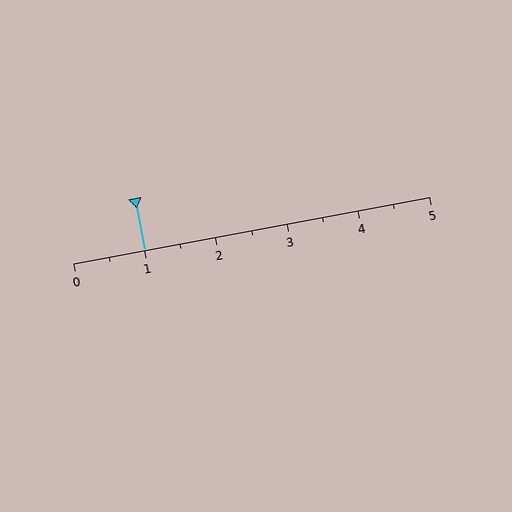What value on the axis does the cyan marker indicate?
The marker indicates approximately 1.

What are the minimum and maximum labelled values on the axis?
The axis runs from 0 to 5.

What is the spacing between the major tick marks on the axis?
The major ticks are spaced 1 apart.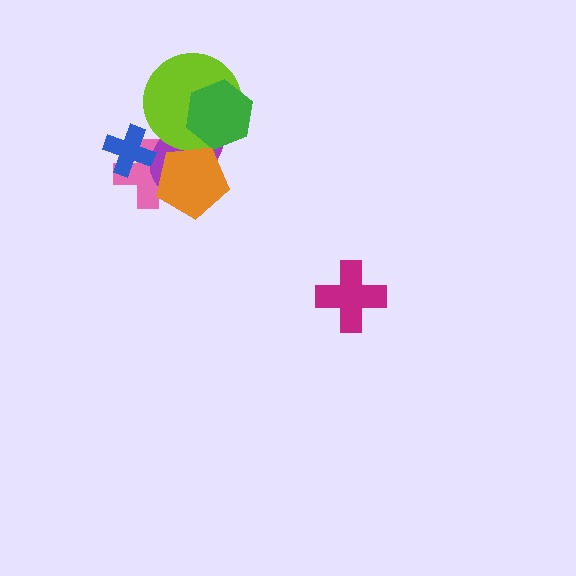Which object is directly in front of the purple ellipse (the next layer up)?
The lime circle is directly in front of the purple ellipse.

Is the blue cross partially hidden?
No, no other shape covers it.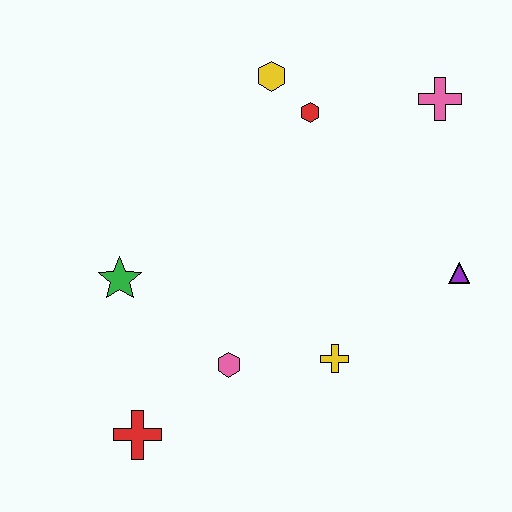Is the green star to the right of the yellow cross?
No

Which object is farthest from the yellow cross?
The yellow hexagon is farthest from the yellow cross.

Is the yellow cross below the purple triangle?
Yes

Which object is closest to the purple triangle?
The yellow cross is closest to the purple triangle.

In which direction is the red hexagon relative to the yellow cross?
The red hexagon is above the yellow cross.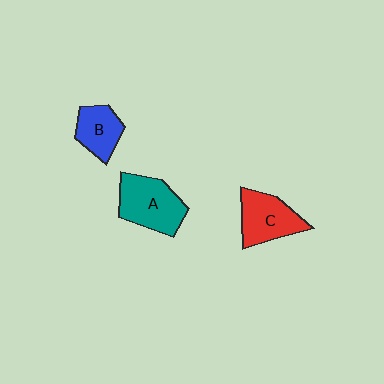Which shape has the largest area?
Shape A (teal).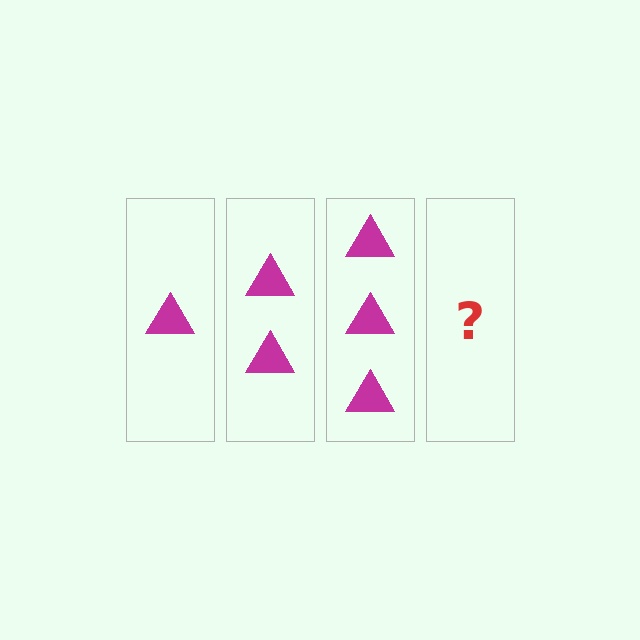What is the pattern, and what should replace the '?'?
The pattern is that each step adds one more triangle. The '?' should be 4 triangles.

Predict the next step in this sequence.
The next step is 4 triangles.